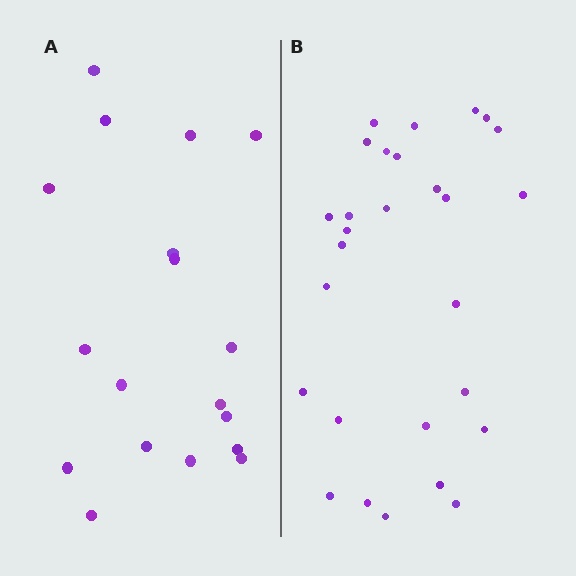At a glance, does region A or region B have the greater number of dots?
Region B (the right region) has more dots.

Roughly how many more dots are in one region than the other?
Region B has roughly 10 or so more dots than region A.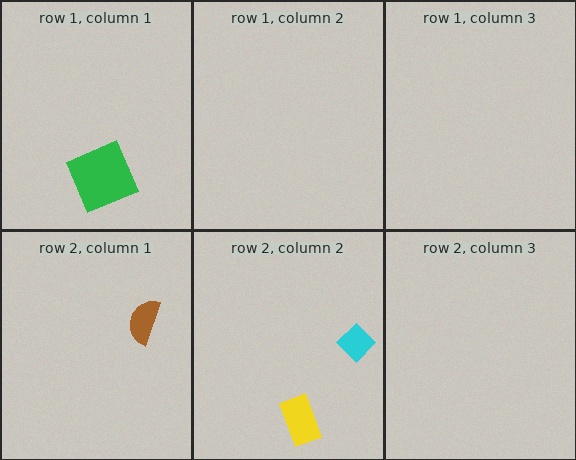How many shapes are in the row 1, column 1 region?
1.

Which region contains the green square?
The row 1, column 1 region.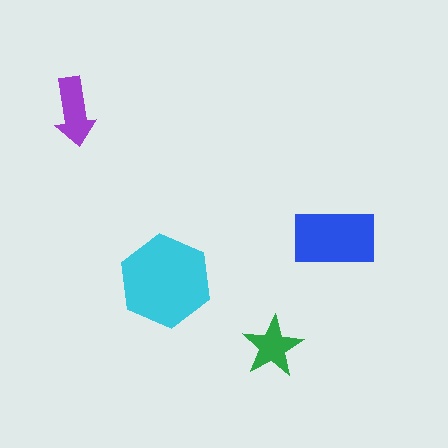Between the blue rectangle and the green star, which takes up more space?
The blue rectangle.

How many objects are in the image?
There are 4 objects in the image.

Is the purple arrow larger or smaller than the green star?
Larger.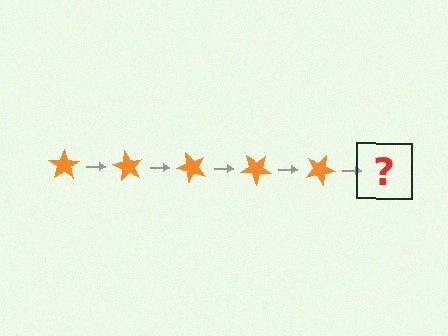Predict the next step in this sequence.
The next step is an orange star rotated 300 degrees.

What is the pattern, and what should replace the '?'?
The pattern is that the star rotates 60 degrees each step. The '?' should be an orange star rotated 300 degrees.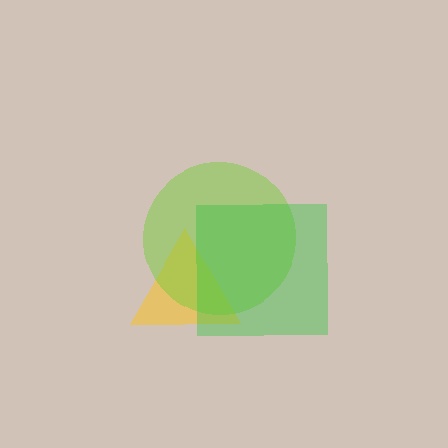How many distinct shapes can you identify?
There are 3 distinct shapes: a yellow triangle, a lime circle, a green square.